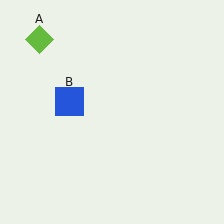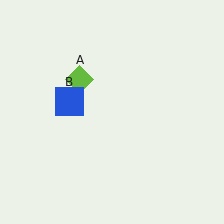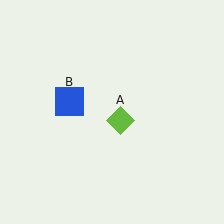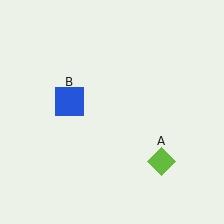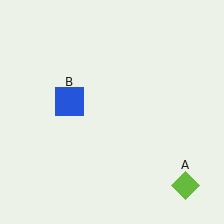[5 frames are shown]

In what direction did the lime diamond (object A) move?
The lime diamond (object A) moved down and to the right.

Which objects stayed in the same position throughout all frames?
Blue square (object B) remained stationary.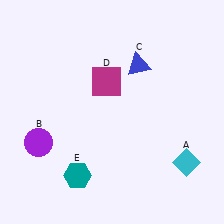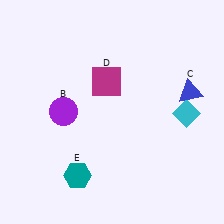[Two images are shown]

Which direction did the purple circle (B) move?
The purple circle (B) moved up.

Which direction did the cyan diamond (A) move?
The cyan diamond (A) moved up.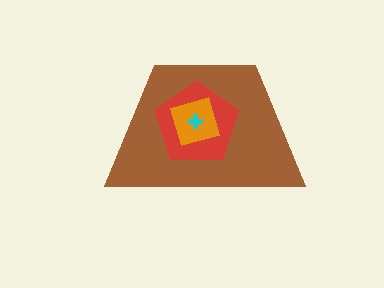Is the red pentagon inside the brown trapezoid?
Yes.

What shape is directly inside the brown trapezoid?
The red pentagon.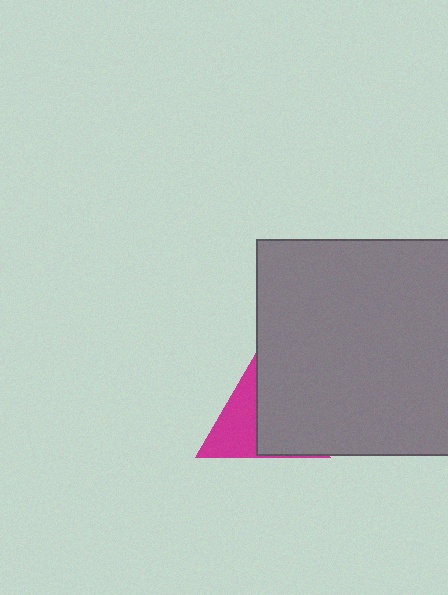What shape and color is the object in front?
The object in front is a gray square.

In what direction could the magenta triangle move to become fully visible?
The magenta triangle could move left. That would shift it out from behind the gray square entirely.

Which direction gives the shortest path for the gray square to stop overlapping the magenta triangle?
Moving right gives the shortest separation.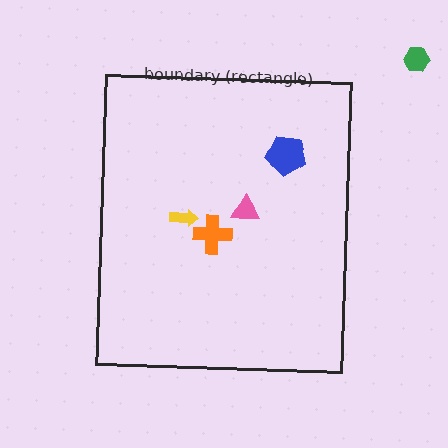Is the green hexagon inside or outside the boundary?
Outside.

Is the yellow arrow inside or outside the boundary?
Inside.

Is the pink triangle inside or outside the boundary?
Inside.